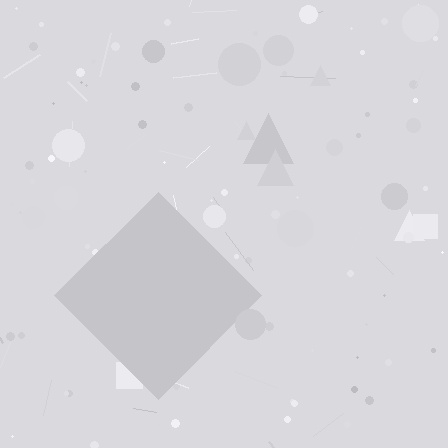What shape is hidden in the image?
A diamond is hidden in the image.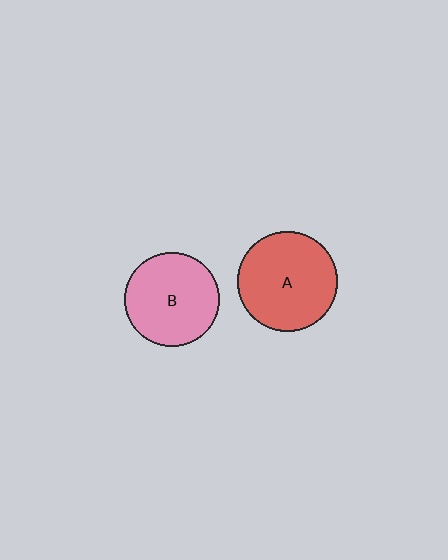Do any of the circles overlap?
No, none of the circles overlap.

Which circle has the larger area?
Circle A (red).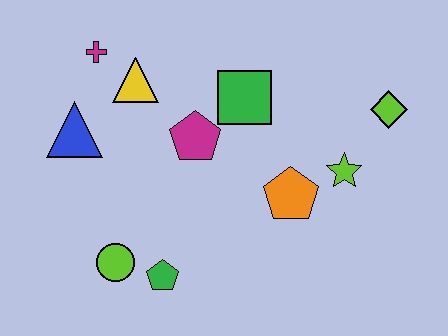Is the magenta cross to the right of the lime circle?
No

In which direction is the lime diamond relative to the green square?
The lime diamond is to the right of the green square.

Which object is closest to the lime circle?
The green pentagon is closest to the lime circle.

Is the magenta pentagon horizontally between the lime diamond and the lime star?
No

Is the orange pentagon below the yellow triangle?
Yes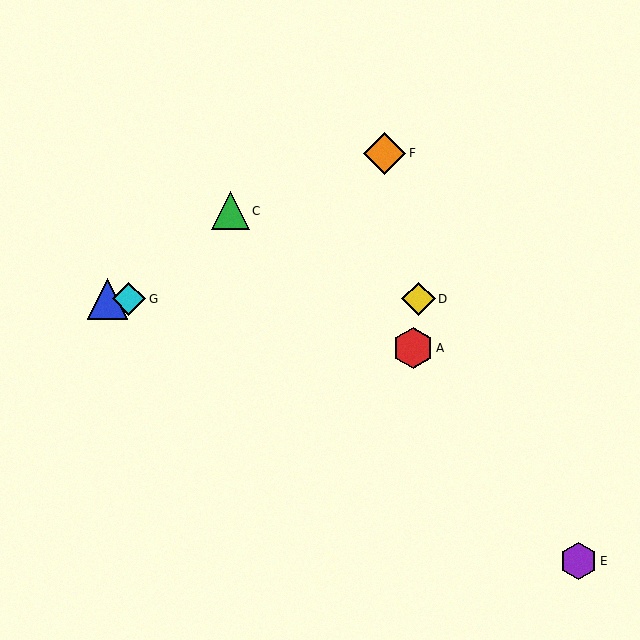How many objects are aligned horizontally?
3 objects (B, D, G) are aligned horizontally.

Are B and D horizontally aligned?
Yes, both are at y≈299.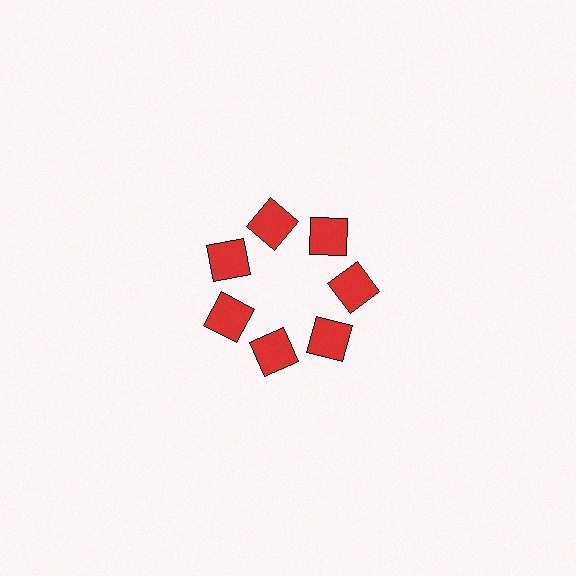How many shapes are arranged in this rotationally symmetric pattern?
There are 7 shapes, arranged in 7 groups of 1.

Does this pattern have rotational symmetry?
Yes, this pattern has 7-fold rotational symmetry. It looks the same after rotating 51 degrees around the center.